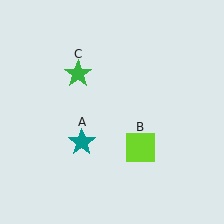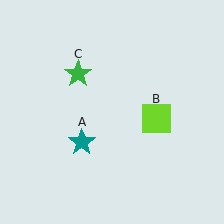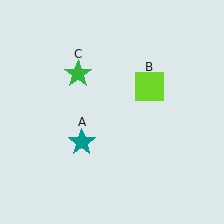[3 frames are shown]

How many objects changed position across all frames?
1 object changed position: lime square (object B).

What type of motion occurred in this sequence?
The lime square (object B) rotated counterclockwise around the center of the scene.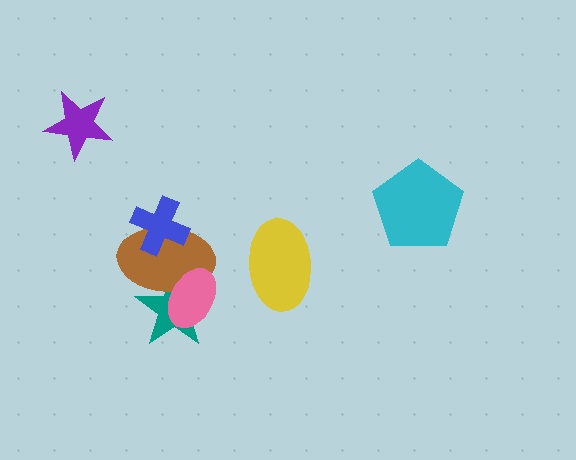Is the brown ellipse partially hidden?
Yes, it is partially covered by another shape.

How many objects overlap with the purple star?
0 objects overlap with the purple star.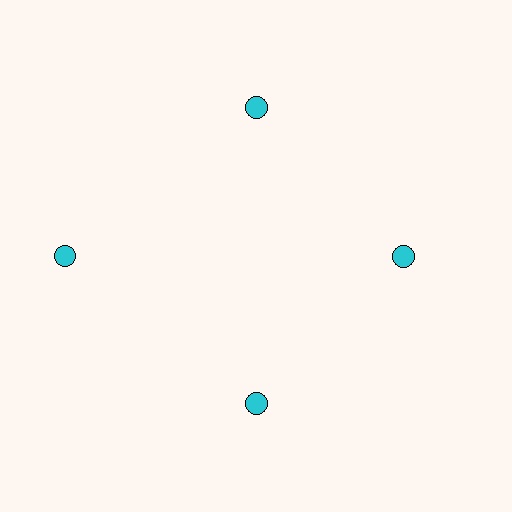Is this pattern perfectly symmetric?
No. The 4 cyan circles are arranged in a ring, but one element near the 9 o'clock position is pushed outward from the center, breaking the 4-fold rotational symmetry.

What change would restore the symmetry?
The symmetry would be restored by moving it inward, back onto the ring so that all 4 circles sit at equal angles and equal distance from the center.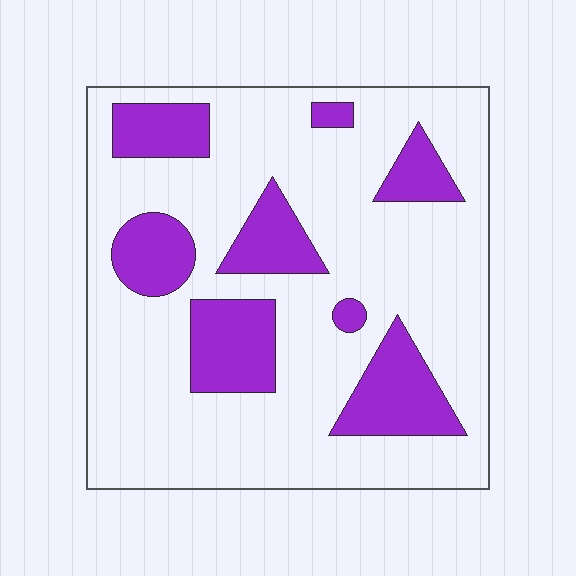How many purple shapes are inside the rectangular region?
8.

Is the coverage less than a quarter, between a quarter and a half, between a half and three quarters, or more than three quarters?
Less than a quarter.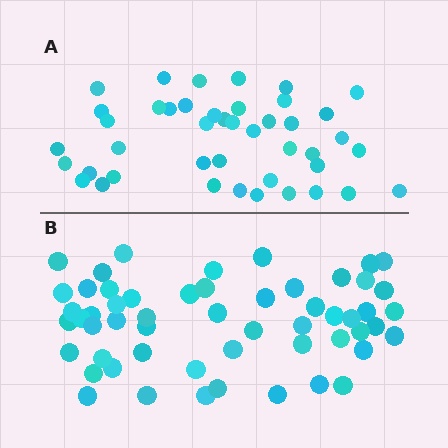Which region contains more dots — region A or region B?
Region B (the bottom region) has more dots.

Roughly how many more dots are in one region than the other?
Region B has roughly 12 or so more dots than region A.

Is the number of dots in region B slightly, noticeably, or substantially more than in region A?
Region B has noticeably more, but not dramatically so. The ratio is roughly 1.3 to 1.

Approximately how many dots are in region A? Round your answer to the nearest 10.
About 40 dots. (The exact count is 43, which rounds to 40.)